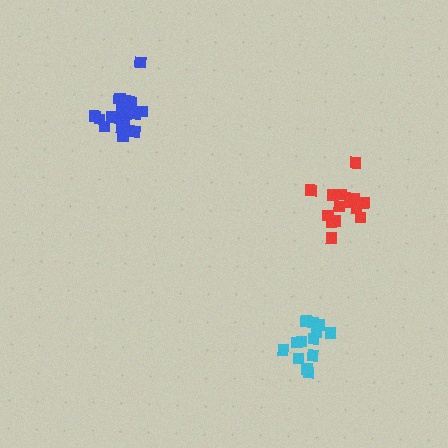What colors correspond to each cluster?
The clusters are colored: blue, cyan, red.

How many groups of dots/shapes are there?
There are 3 groups.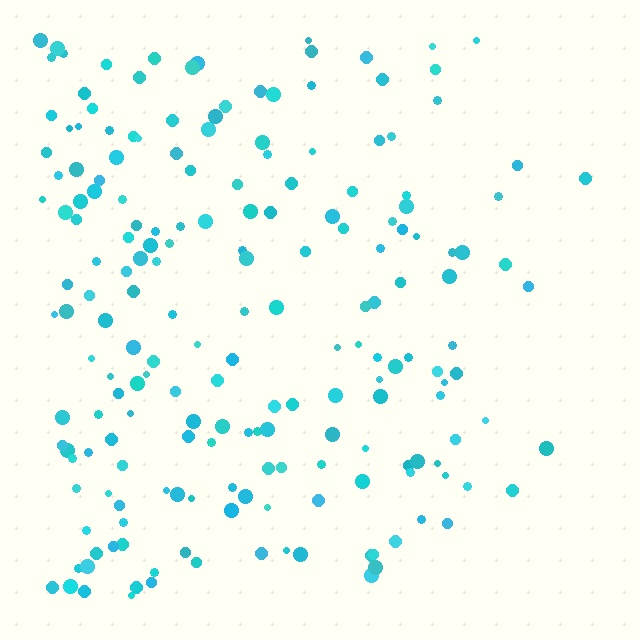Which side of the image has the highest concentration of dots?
The left.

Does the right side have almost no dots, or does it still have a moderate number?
Still a moderate number, just noticeably fewer than the left.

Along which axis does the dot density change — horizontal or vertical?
Horizontal.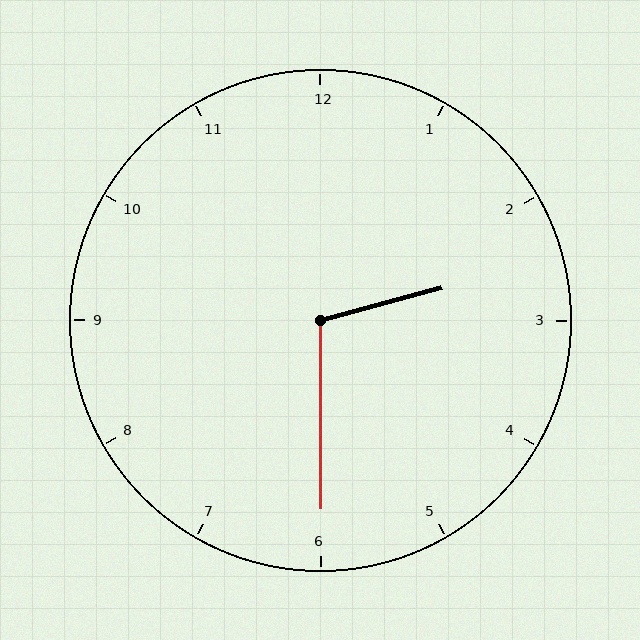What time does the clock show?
2:30.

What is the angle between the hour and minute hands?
Approximately 105 degrees.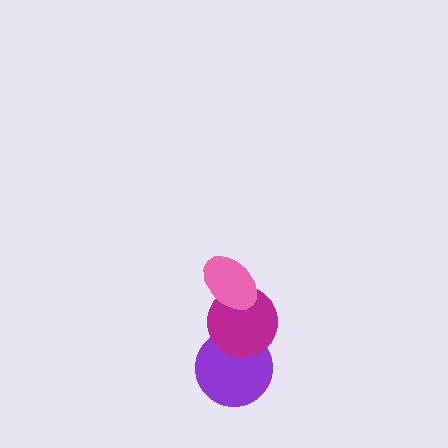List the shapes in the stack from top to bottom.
From top to bottom: the pink ellipse, the magenta circle, the purple circle.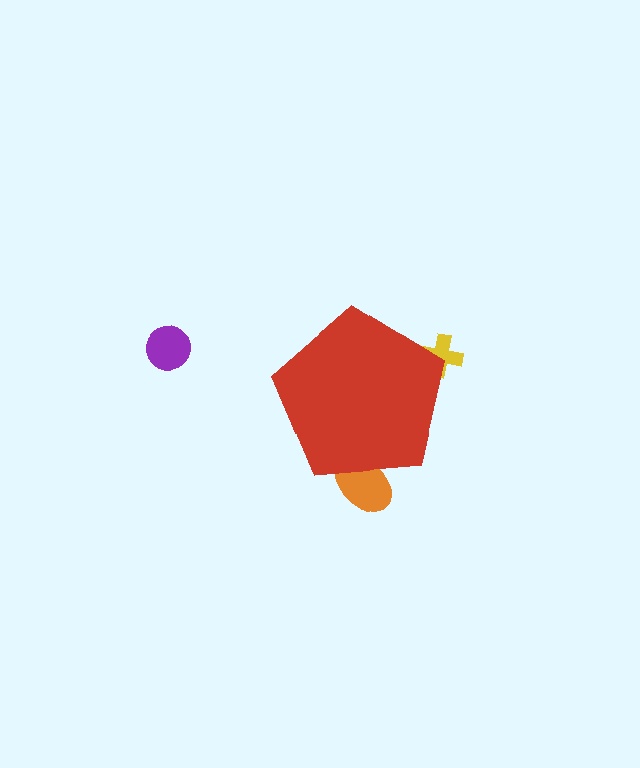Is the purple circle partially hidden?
No, the purple circle is fully visible.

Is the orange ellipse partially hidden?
Yes, the orange ellipse is partially hidden behind the red pentagon.